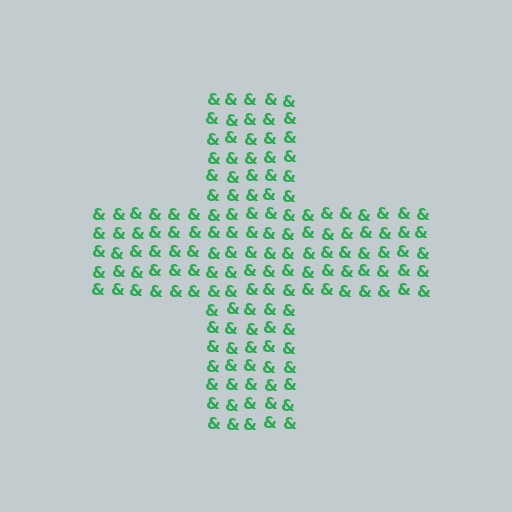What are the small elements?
The small elements are ampersands.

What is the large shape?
The large shape is a cross.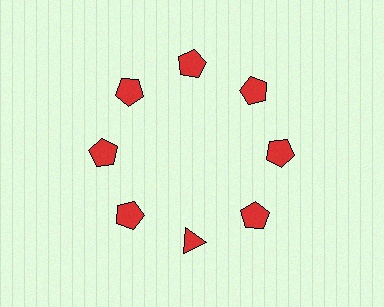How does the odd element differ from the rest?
It has a different shape: triangle instead of pentagon.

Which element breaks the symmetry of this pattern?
The red triangle at roughly the 6 o'clock position breaks the symmetry. All other shapes are red pentagons.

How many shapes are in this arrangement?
There are 8 shapes arranged in a ring pattern.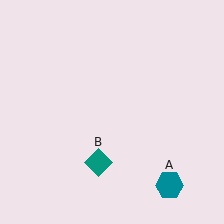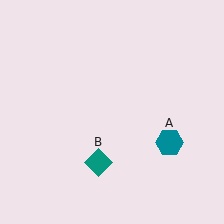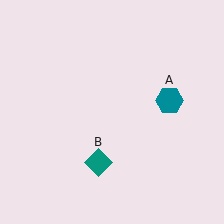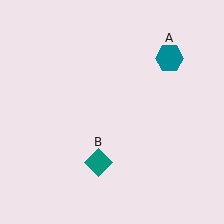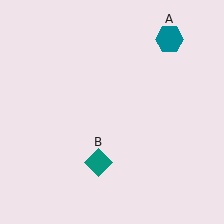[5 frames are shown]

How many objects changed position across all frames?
1 object changed position: teal hexagon (object A).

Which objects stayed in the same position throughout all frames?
Teal diamond (object B) remained stationary.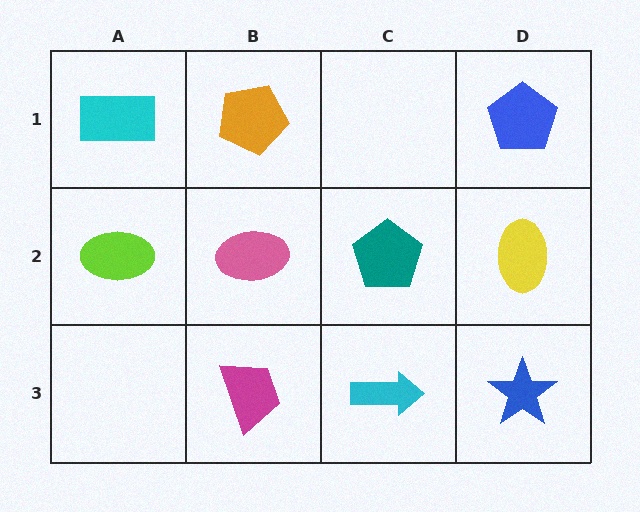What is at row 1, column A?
A cyan rectangle.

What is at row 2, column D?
A yellow ellipse.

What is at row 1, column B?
An orange pentagon.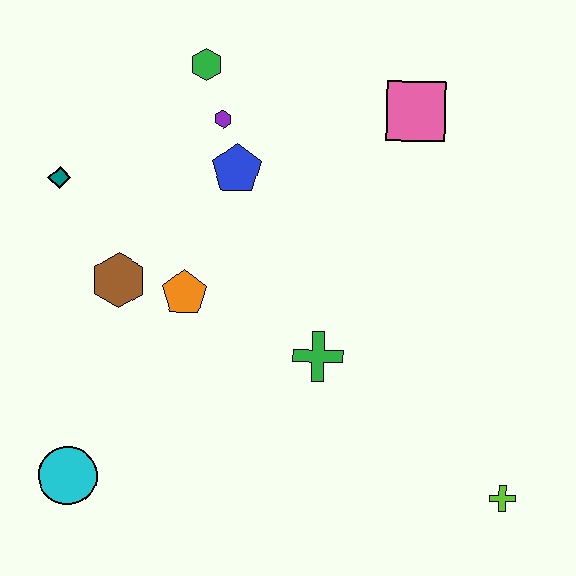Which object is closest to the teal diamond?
The brown hexagon is closest to the teal diamond.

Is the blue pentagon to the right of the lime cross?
No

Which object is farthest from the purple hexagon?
The lime cross is farthest from the purple hexagon.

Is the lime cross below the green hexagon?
Yes